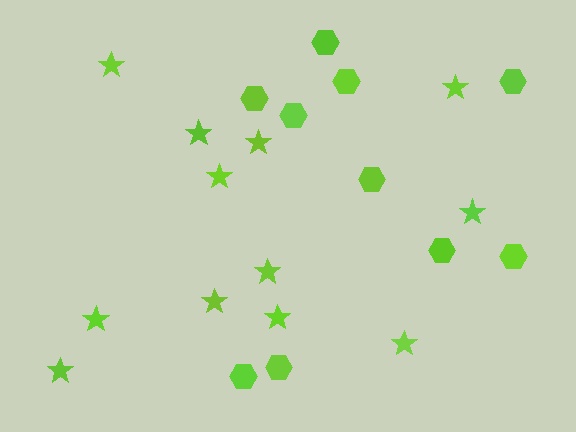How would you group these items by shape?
There are 2 groups: one group of stars (12) and one group of hexagons (10).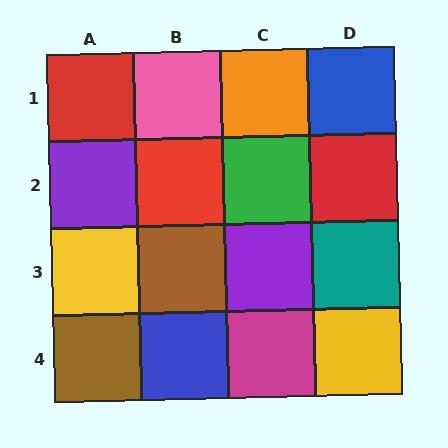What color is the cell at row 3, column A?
Yellow.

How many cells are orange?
1 cell is orange.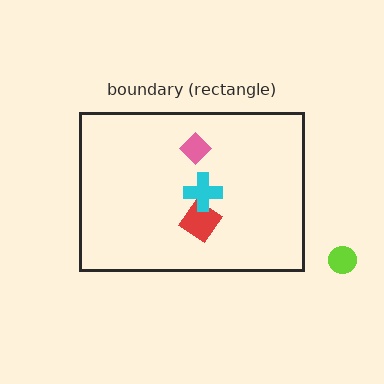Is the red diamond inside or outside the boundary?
Inside.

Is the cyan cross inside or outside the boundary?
Inside.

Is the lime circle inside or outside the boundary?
Outside.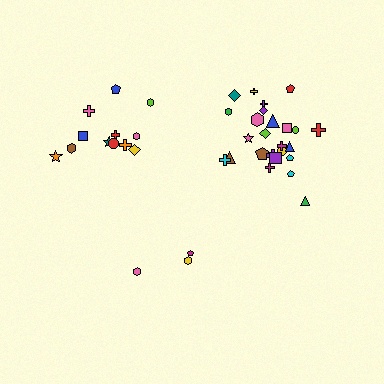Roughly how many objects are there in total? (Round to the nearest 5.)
Roughly 40 objects in total.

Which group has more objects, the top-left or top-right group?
The top-right group.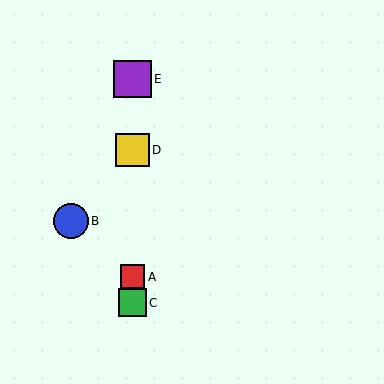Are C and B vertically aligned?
No, C is at x≈132 and B is at x≈71.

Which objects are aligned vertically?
Objects A, C, D, E are aligned vertically.